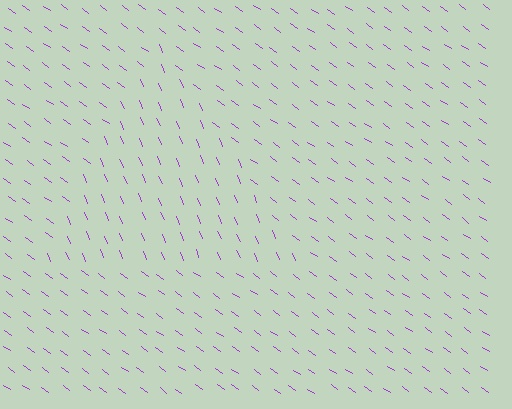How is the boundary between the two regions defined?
The boundary is defined purely by a change in line orientation (approximately 32 degrees difference). All lines are the same color and thickness.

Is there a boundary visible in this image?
Yes, there is a texture boundary formed by a change in line orientation.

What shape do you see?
I see a triangle.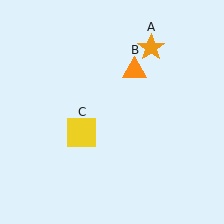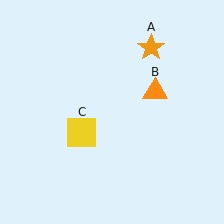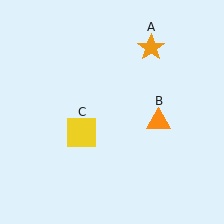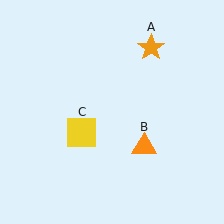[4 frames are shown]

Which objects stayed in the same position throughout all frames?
Orange star (object A) and yellow square (object C) remained stationary.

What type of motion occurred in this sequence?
The orange triangle (object B) rotated clockwise around the center of the scene.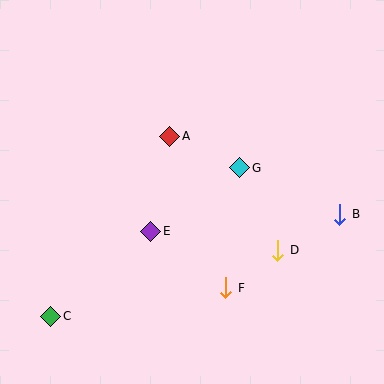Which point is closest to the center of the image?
Point G at (240, 168) is closest to the center.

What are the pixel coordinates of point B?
Point B is at (340, 214).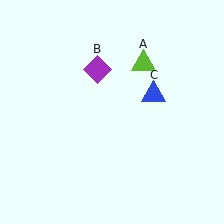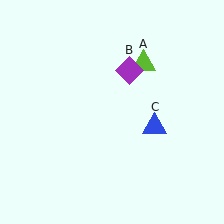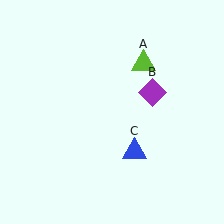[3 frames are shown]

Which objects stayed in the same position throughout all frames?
Lime triangle (object A) remained stationary.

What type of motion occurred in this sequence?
The purple diamond (object B), blue triangle (object C) rotated clockwise around the center of the scene.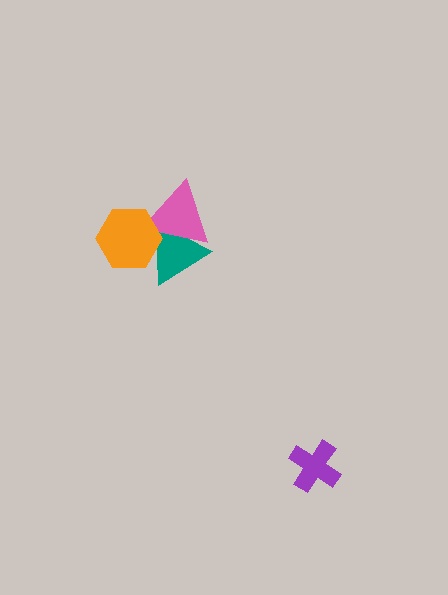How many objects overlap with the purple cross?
0 objects overlap with the purple cross.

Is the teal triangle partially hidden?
Yes, it is partially covered by another shape.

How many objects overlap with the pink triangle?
2 objects overlap with the pink triangle.